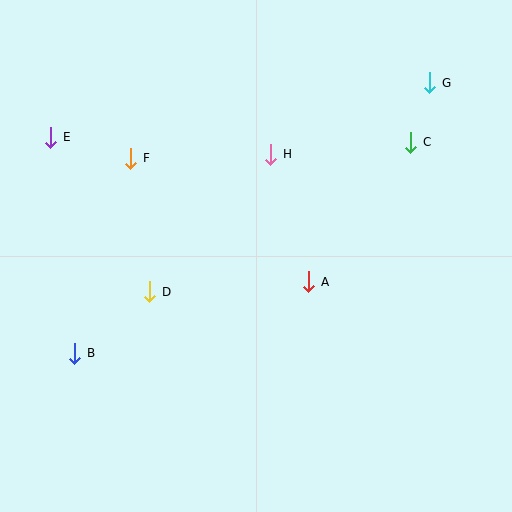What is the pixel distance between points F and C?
The distance between F and C is 281 pixels.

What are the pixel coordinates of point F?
Point F is at (131, 158).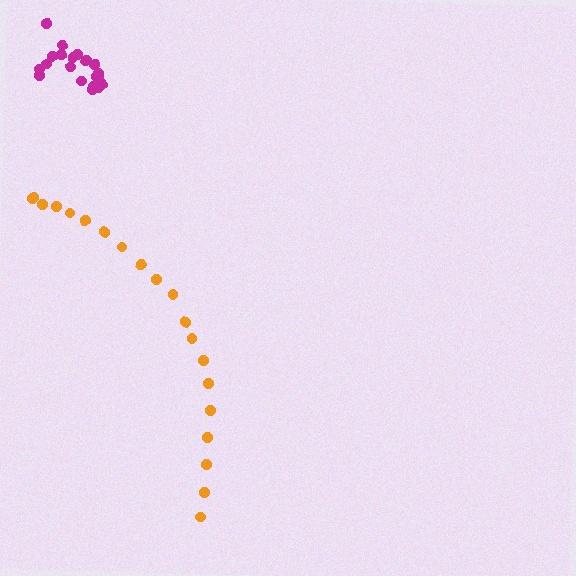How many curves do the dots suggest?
There are 2 distinct paths.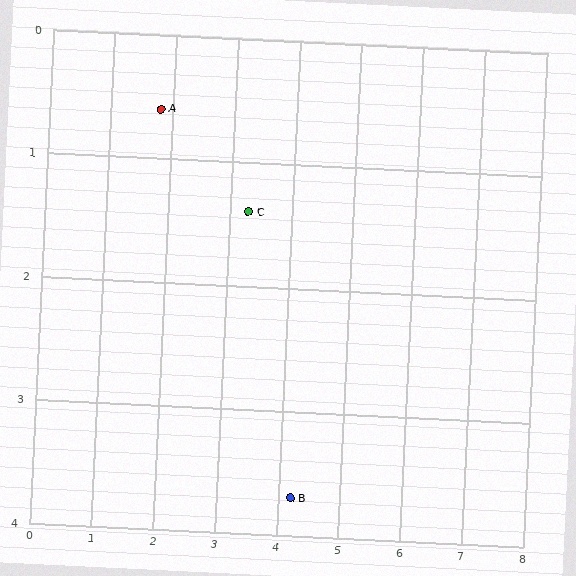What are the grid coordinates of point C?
Point C is at approximately (3.3, 1.4).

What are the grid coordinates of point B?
Point B is at approximately (4.2, 3.7).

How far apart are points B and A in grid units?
Points B and A are about 3.9 grid units apart.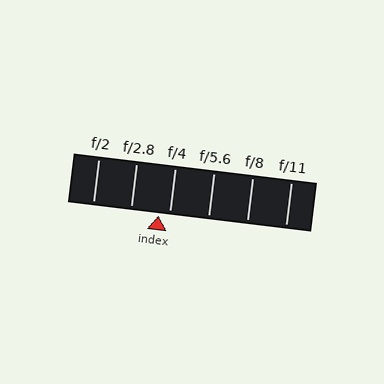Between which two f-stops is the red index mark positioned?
The index mark is between f/2.8 and f/4.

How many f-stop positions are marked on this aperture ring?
There are 6 f-stop positions marked.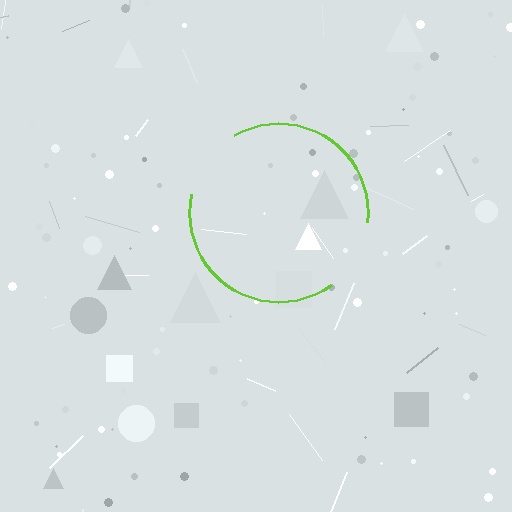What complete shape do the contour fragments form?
The contour fragments form a circle.